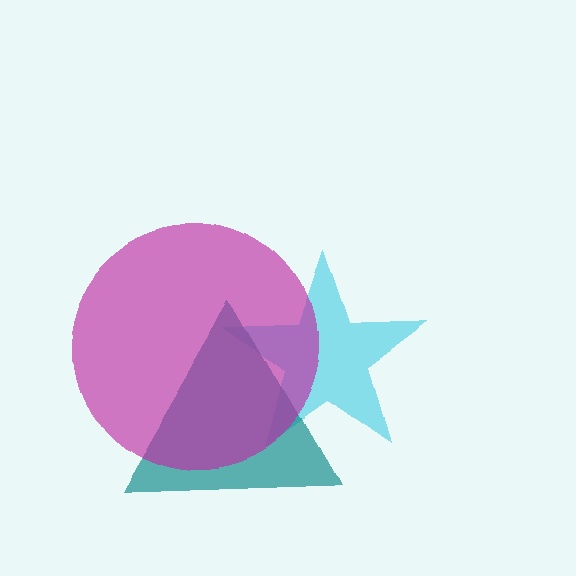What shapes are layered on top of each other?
The layered shapes are: a cyan star, a teal triangle, a magenta circle.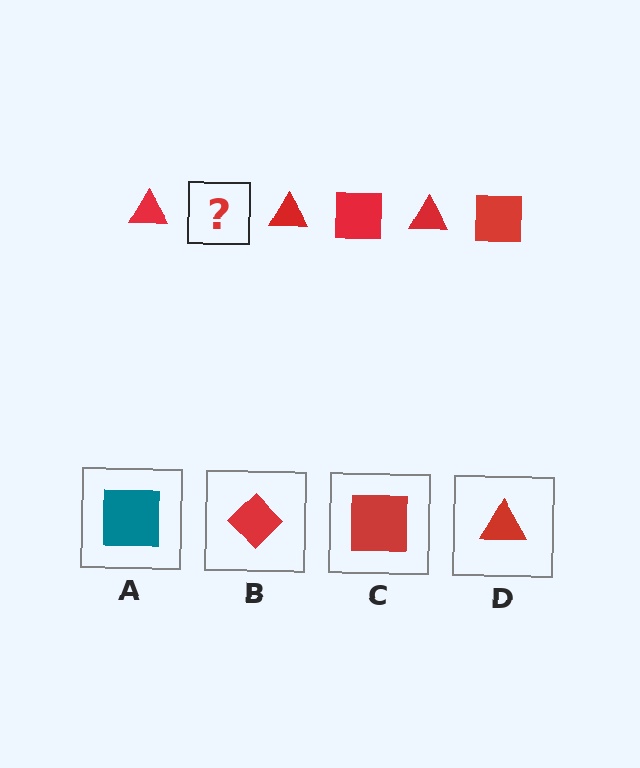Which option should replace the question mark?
Option C.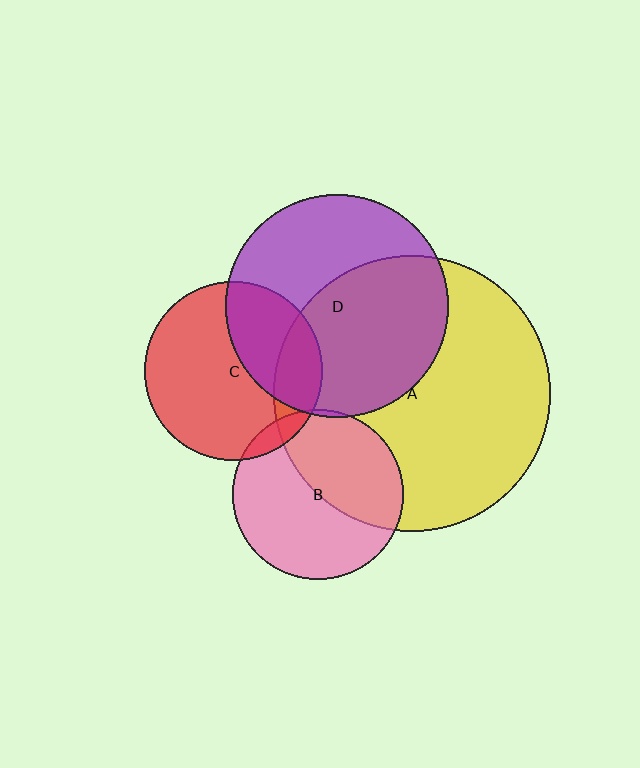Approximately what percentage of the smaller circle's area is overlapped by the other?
Approximately 5%.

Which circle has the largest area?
Circle A (yellow).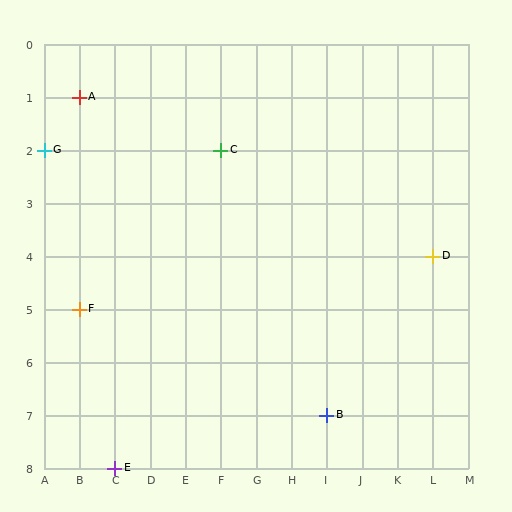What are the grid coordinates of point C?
Point C is at grid coordinates (F, 2).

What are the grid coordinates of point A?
Point A is at grid coordinates (B, 1).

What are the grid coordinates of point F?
Point F is at grid coordinates (B, 5).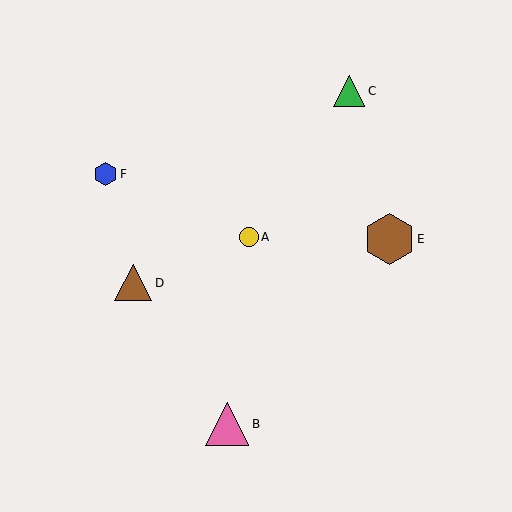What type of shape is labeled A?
Shape A is a yellow circle.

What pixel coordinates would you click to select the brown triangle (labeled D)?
Click at (133, 283) to select the brown triangle D.